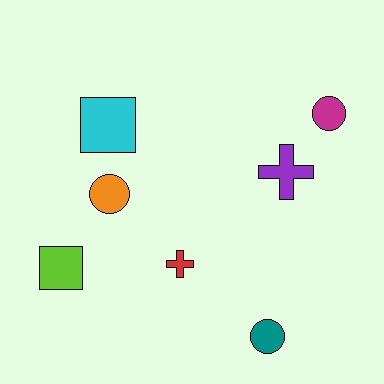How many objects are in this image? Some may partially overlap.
There are 7 objects.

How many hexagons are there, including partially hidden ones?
There are no hexagons.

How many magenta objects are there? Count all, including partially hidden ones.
There is 1 magenta object.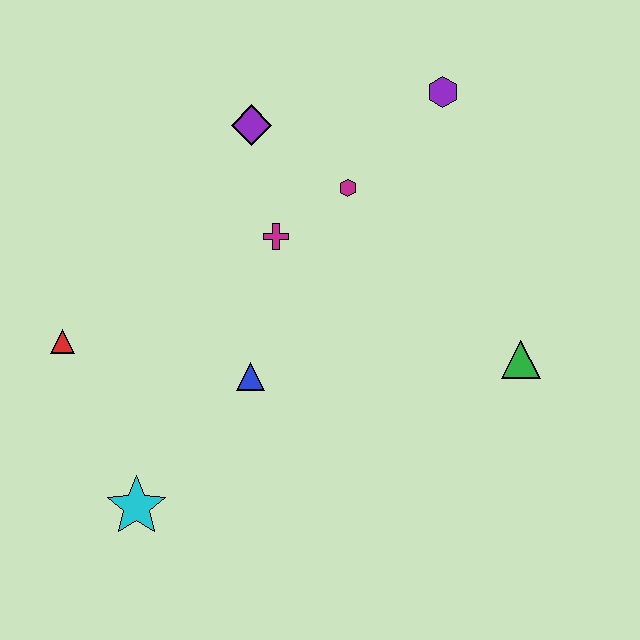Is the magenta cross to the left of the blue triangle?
No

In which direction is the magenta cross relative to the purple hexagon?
The magenta cross is to the left of the purple hexagon.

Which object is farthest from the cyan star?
The purple hexagon is farthest from the cyan star.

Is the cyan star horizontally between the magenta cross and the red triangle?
Yes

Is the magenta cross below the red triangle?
No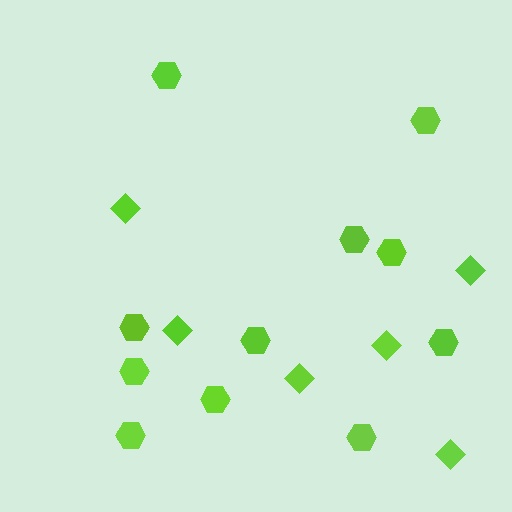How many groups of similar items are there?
There are 2 groups: one group of hexagons (11) and one group of diamonds (6).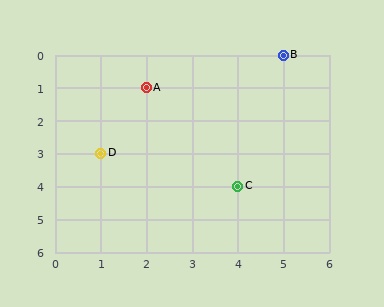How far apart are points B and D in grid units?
Points B and D are 4 columns and 3 rows apart (about 5.0 grid units diagonally).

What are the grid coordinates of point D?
Point D is at grid coordinates (1, 3).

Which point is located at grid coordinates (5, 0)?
Point B is at (5, 0).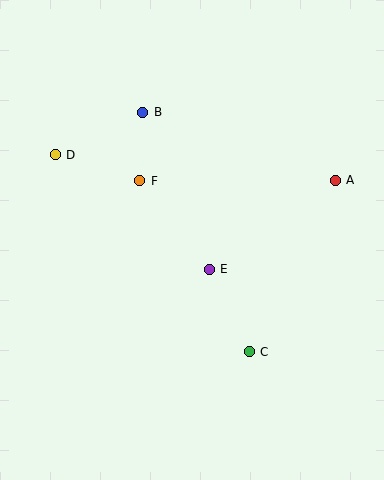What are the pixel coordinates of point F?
Point F is at (140, 181).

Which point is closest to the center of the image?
Point E at (209, 269) is closest to the center.